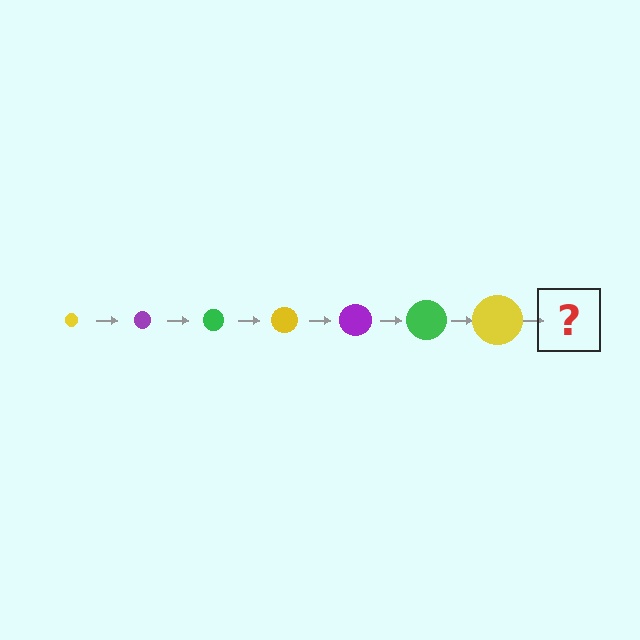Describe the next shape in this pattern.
It should be a purple circle, larger than the previous one.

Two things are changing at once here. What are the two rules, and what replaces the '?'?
The two rules are that the circle grows larger each step and the color cycles through yellow, purple, and green. The '?' should be a purple circle, larger than the previous one.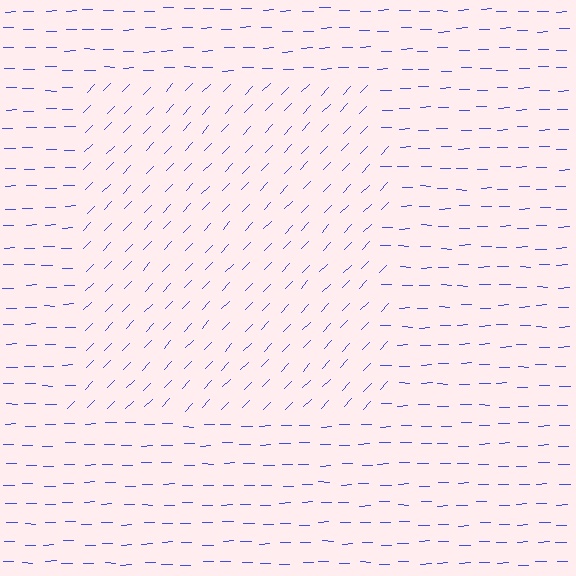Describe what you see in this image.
The image is filled with small blue line segments. A rectangle region in the image has lines oriented differently from the surrounding lines, creating a visible texture boundary.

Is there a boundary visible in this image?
Yes, there is a texture boundary formed by a change in line orientation.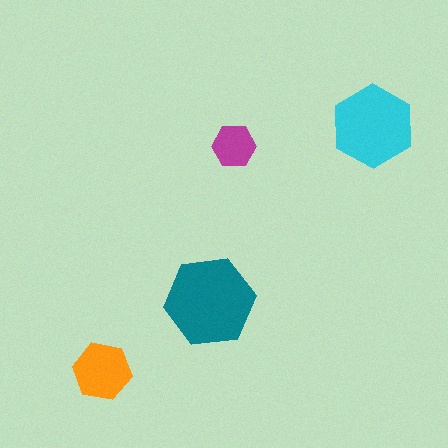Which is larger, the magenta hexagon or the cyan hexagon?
The cyan one.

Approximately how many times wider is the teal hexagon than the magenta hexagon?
About 2 times wider.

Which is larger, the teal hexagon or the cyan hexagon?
The teal one.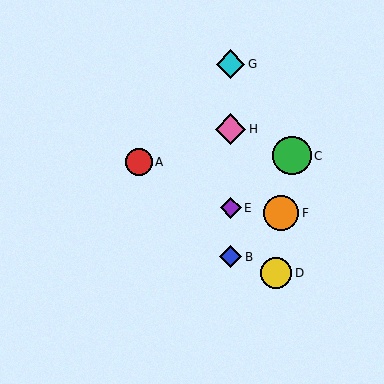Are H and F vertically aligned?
No, H is at x≈231 and F is at x≈281.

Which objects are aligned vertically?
Objects B, E, G, H are aligned vertically.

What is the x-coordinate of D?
Object D is at x≈276.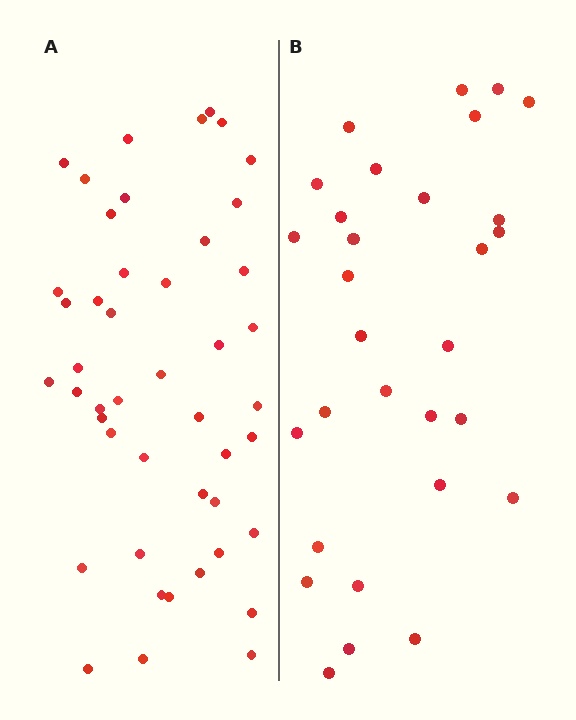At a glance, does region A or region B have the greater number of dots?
Region A (the left region) has more dots.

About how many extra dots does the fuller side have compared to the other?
Region A has approximately 15 more dots than region B.